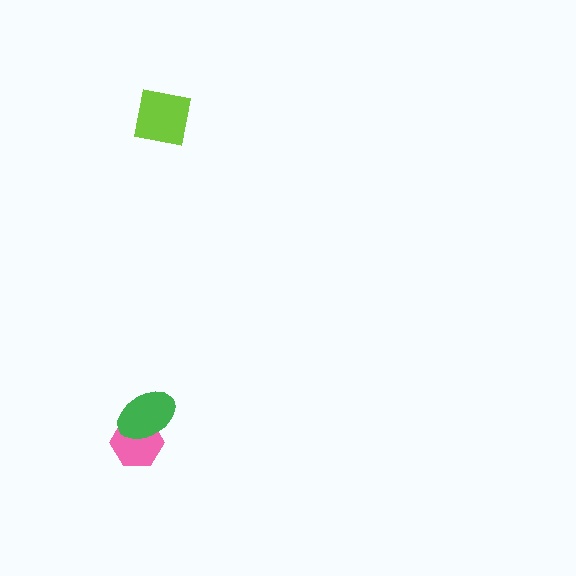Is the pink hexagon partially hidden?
Yes, it is partially covered by another shape.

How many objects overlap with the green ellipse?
1 object overlaps with the green ellipse.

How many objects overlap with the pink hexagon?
1 object overlaps with the pink hexagon.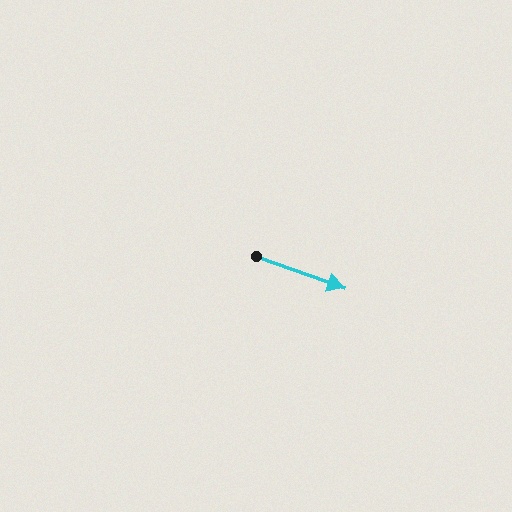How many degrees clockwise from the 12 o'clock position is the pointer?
Approximately 110 degrees.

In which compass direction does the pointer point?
East.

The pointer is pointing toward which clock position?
Roughly 4 o'clock.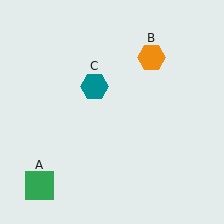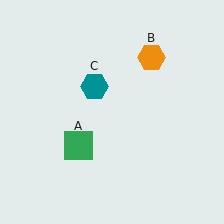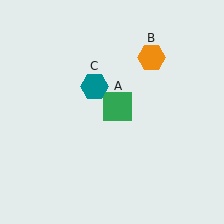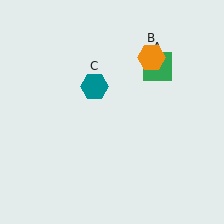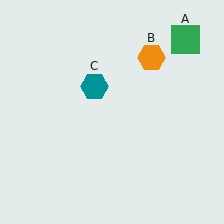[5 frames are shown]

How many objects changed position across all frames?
1 object changed position: green square (object A).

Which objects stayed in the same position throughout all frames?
Orange hexagon (object B) and teal hexagon (object C) remained stationary.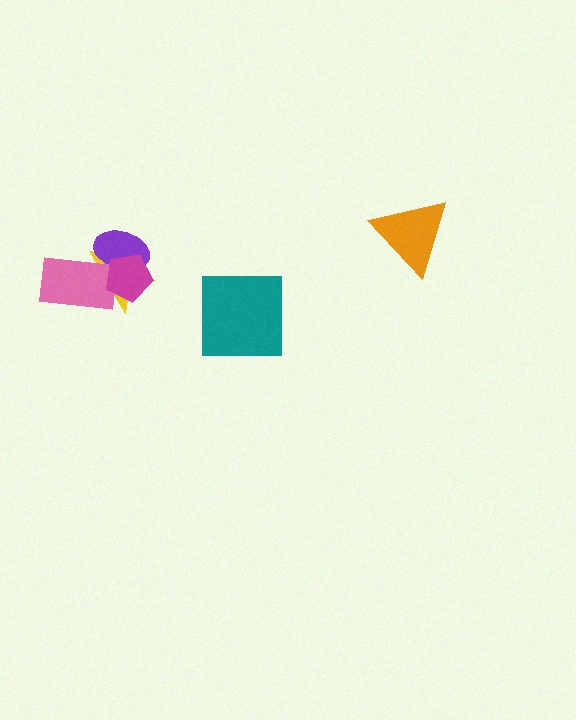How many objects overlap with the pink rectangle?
3 objects overlap with the pink rectangle.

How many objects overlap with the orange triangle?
0 objects overlap with the orange triangle.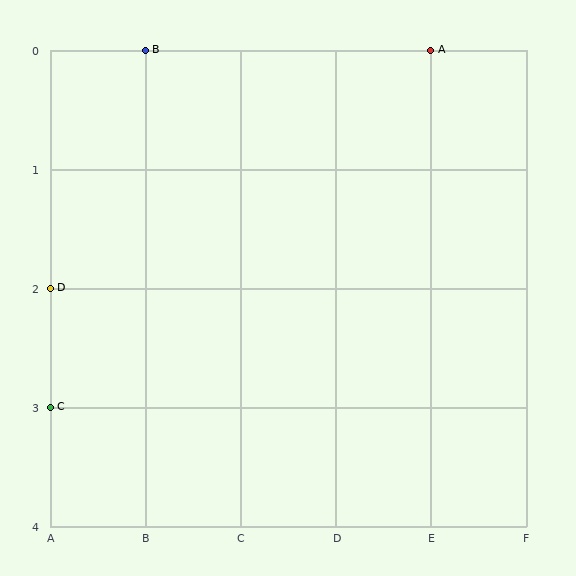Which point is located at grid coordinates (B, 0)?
Point B is at (B, 0).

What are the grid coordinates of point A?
Point A is at grid coordinates (E, 0).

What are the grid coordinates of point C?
Point C is at grid coordinates (A, 3).